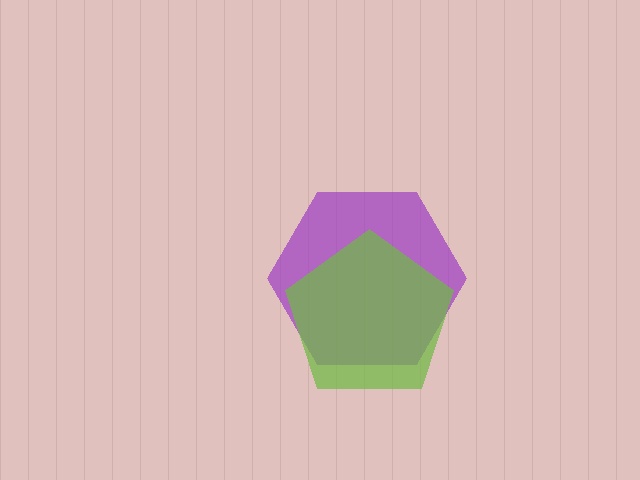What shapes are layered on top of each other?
The layered shapes are: a purple hexagon, a lime pentagon.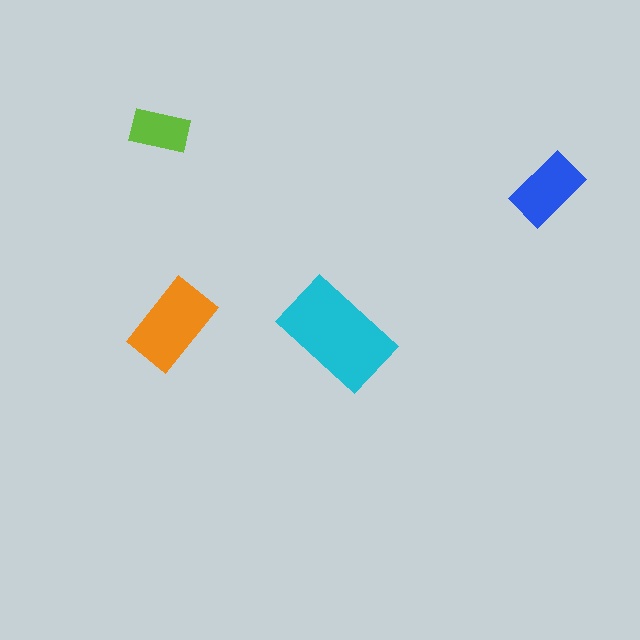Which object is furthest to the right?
The blue rectangle is rightmost.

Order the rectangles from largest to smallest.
the cyan one, the orange one, the blue one, the lime one.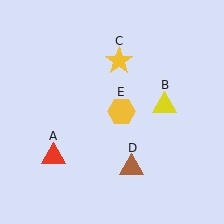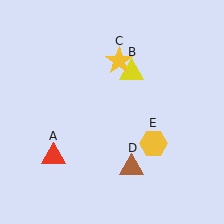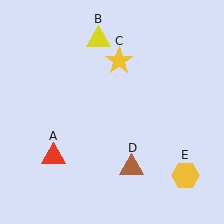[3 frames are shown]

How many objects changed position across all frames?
2 objects changed position: yellow triangle (object B), yellow hexagon (object E).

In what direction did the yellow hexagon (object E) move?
The yellow hexagon (object E) moved down and to the right.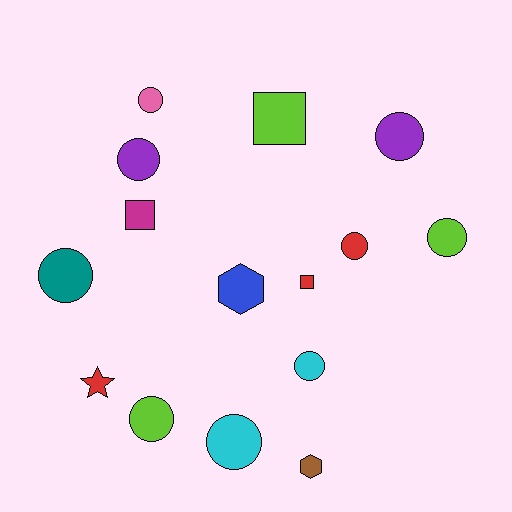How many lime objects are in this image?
There are 3 lime objects.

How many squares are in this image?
There are 3 squares.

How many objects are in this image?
There are 15 objects.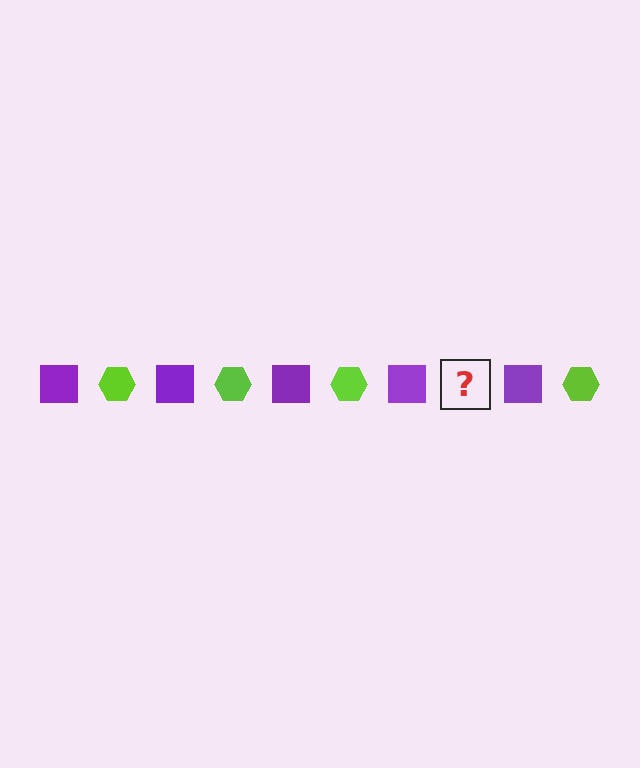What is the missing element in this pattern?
The missing element is a lime hexagon.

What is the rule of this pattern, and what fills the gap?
The rule is that the pattern alternates between purple square and lime hexagon. The gap should be filled with a lime hexagon.